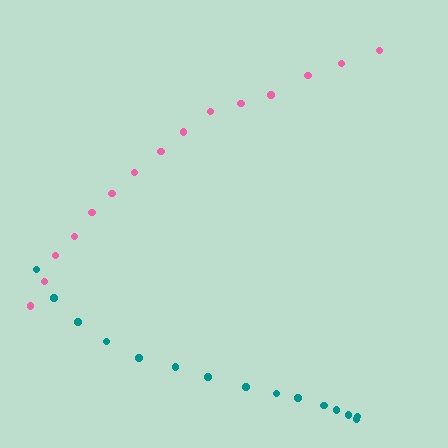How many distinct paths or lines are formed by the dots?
There are 2 distinct paths.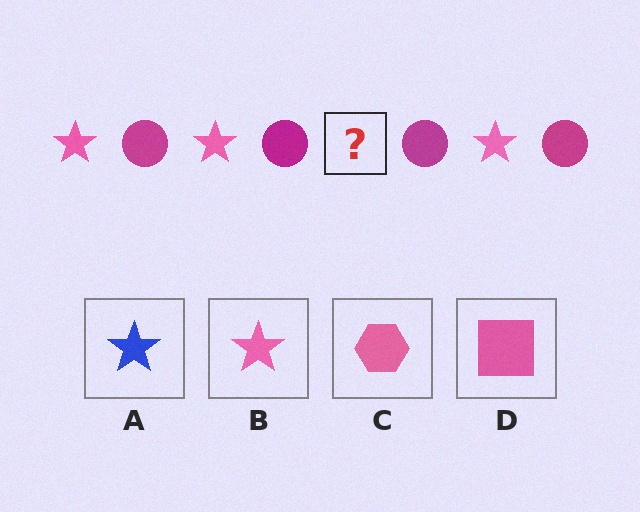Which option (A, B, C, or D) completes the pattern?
B.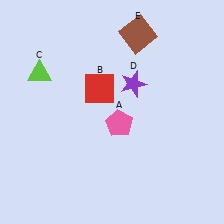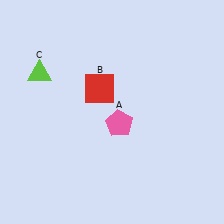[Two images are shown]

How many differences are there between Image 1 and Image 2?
There are 2 differences between the two images.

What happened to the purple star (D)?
The purple star (D) was removed in Image 2. It was in the top-right area of Image 1.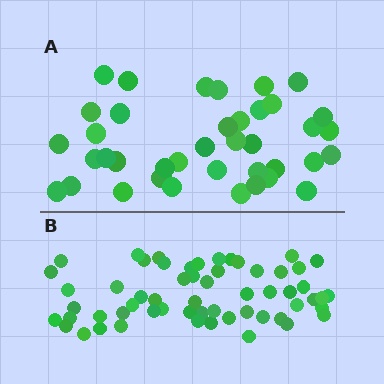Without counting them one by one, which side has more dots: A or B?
Region B (the bottom region) has more dots.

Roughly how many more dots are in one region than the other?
Region B has approximately 20 more dots than region A.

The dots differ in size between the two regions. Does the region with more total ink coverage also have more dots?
No. Region A has more total ink coverage because its dots are larger, but region B actually contains more individual dots. Total area can be misleading — the number of items is what matters here.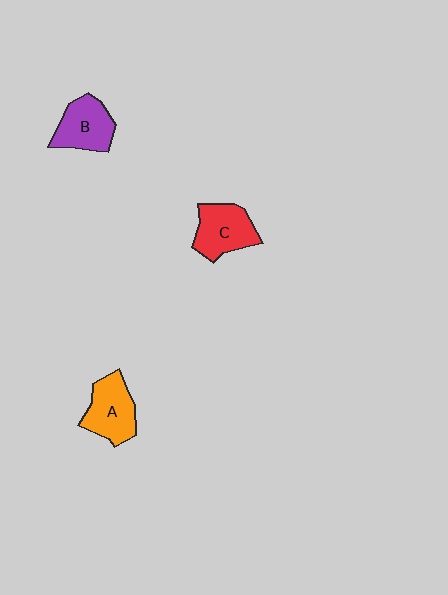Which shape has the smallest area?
Shape B (purple).